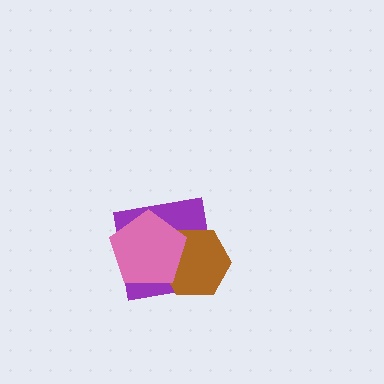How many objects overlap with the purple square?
2 objects overlap with the purple square.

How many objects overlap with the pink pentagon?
2 objects overlap with the pink pentagon.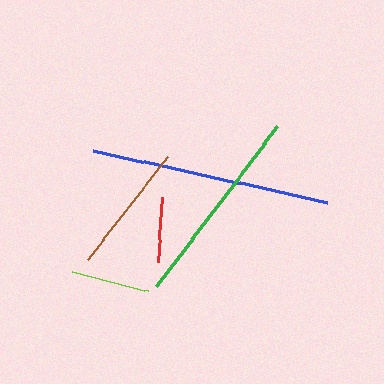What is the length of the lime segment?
The lime segment is approximately 79 pixels long.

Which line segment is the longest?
The blue line is the longest at approximately 241 pixels.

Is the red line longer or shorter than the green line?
The green line is longer than the red line.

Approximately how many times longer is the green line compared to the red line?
The green line is approximately 3.1 times the length of the red line.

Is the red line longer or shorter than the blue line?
The blue line is longer than the red line.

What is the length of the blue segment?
The blue segment is approximately 241 pixels long.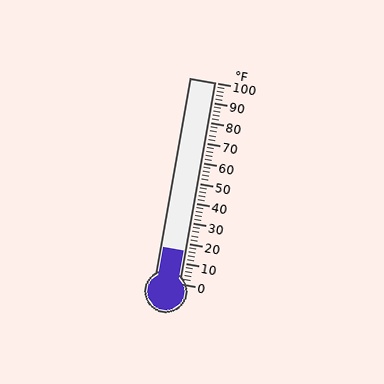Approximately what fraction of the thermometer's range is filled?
The thermometer is filled to approximately 15% of its range.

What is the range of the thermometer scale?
The thermometer scale ranges from 0°F to 100°F.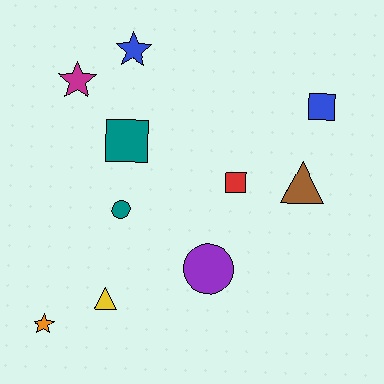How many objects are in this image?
There are 10 objects.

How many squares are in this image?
There are 3 squares.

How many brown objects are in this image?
There is 1 brown object.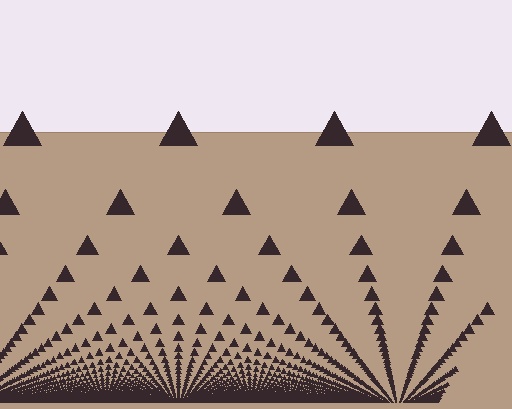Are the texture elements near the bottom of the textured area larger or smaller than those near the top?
Smaller. The gradient is inverted — elements near the bottom are smaller and denser.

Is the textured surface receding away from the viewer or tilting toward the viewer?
The surface appears to tilt toward the viewer. Texture elements get larger and sparser toward the top.